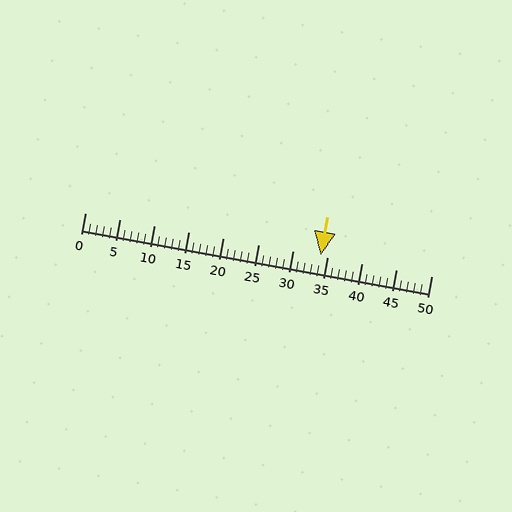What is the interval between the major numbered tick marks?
The major tick marks are spaced 5 units apart.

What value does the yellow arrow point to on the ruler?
The yellow arrow points to approximately 34.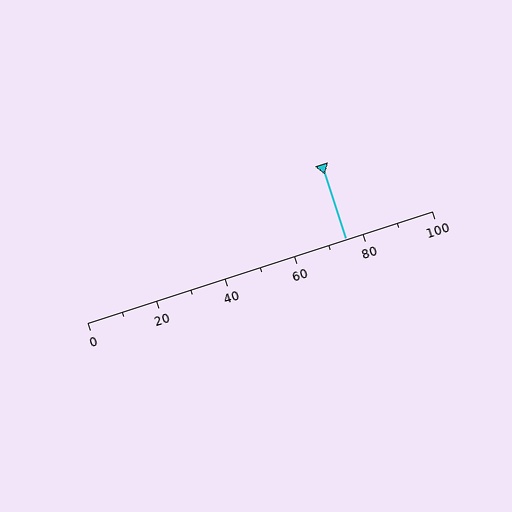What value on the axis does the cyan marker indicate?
The marker indicates approximately 75.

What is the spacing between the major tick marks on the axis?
The major ticks are spaced 20 apart.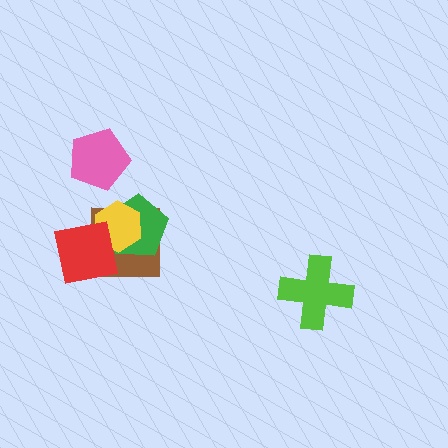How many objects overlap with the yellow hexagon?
3 objects overlap with the yellow hexagon.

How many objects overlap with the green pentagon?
3 objects overlap with the green pentagon.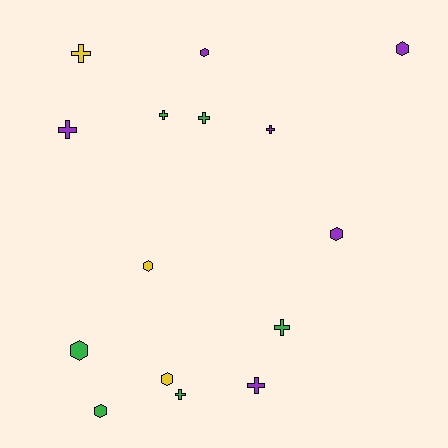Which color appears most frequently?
Purple, with 6 objects.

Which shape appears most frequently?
Cross, with 8 objects.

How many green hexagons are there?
There are 2 green hexagons.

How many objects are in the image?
There are 15 objects.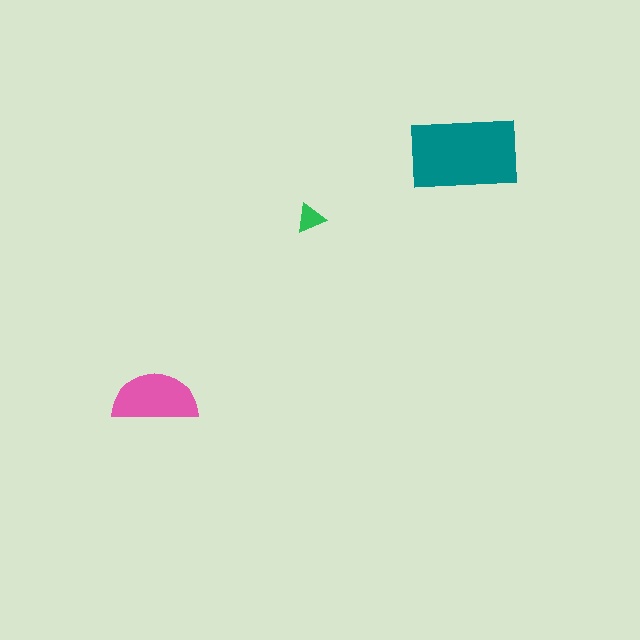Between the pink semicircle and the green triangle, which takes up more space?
The pink semicircle.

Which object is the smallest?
The green triangle.